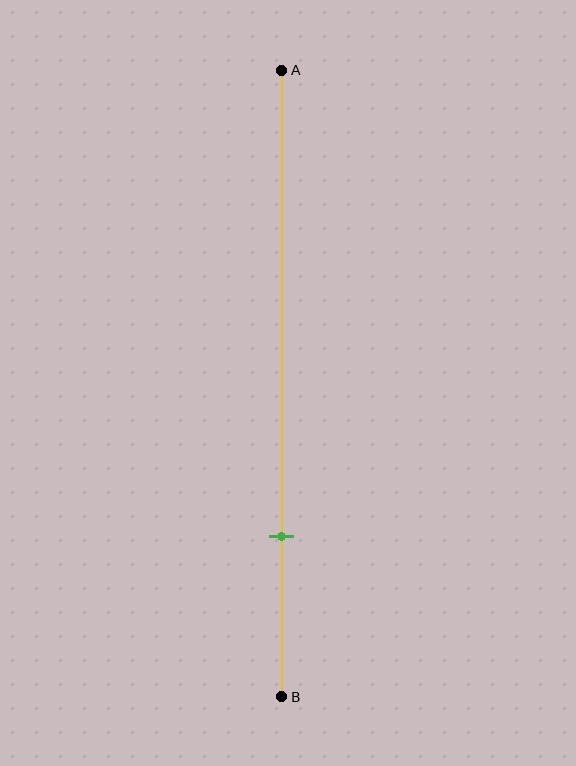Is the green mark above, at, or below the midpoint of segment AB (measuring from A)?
The green mark is below the midpoint of segment AB.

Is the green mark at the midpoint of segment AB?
No, the mark is at about 75% from A, not at the 50% midpoint.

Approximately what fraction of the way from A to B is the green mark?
The green mark is approximately 75% of the way from A to B.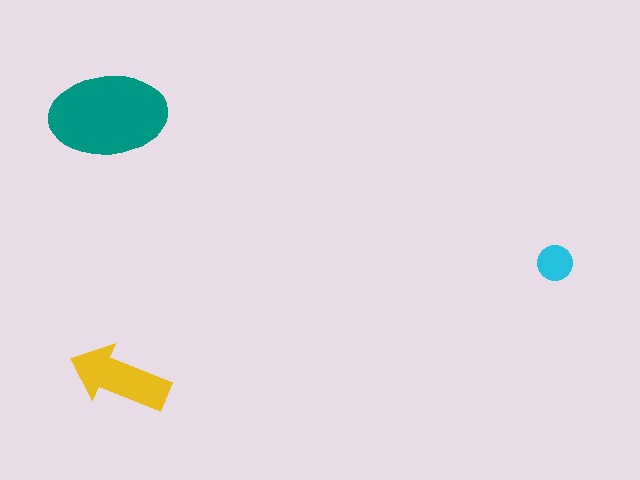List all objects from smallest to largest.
The cyan circle, the yellow arrow, the teal ellipse.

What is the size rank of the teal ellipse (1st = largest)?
1st.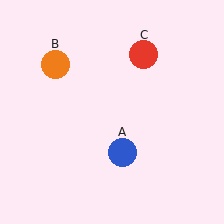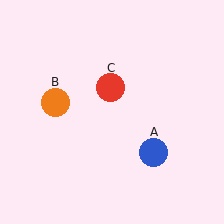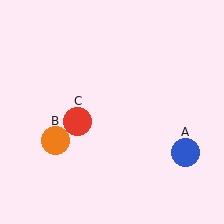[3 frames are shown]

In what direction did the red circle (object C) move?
The red circle (object C) moved down and to the left.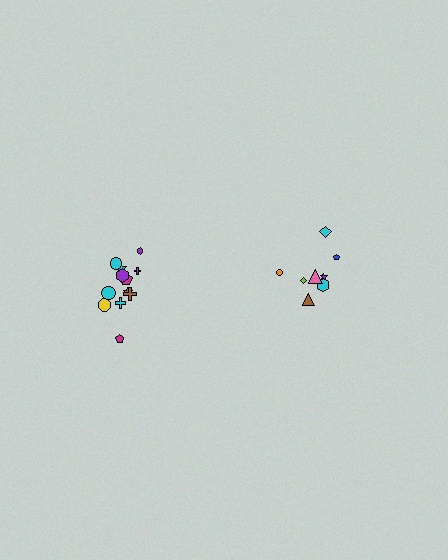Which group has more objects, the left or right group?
The left group.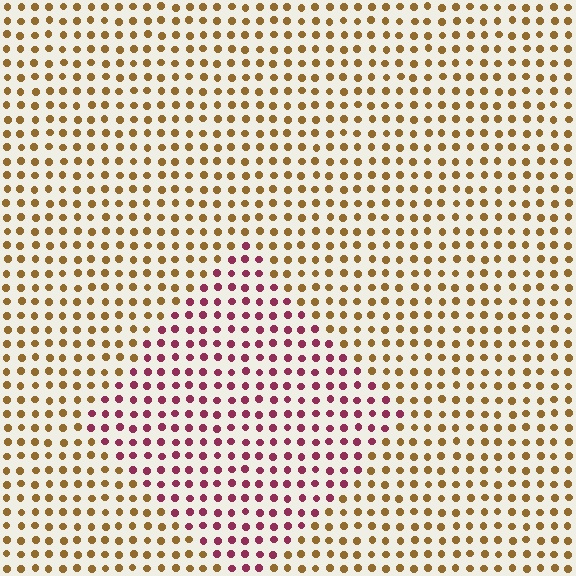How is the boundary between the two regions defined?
The boundary is defined purely by a slight shift in hue (about 62 degrees). Spacing, size, and orientation are identical on both sides.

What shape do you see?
I see a diamond.